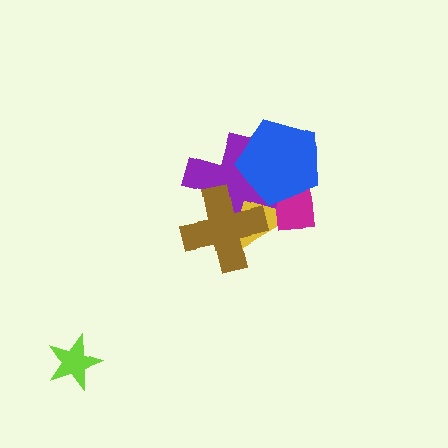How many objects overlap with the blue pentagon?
3 objects overlap with the blue pentagon.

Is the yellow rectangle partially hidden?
Yes, it is partially covered by another shape.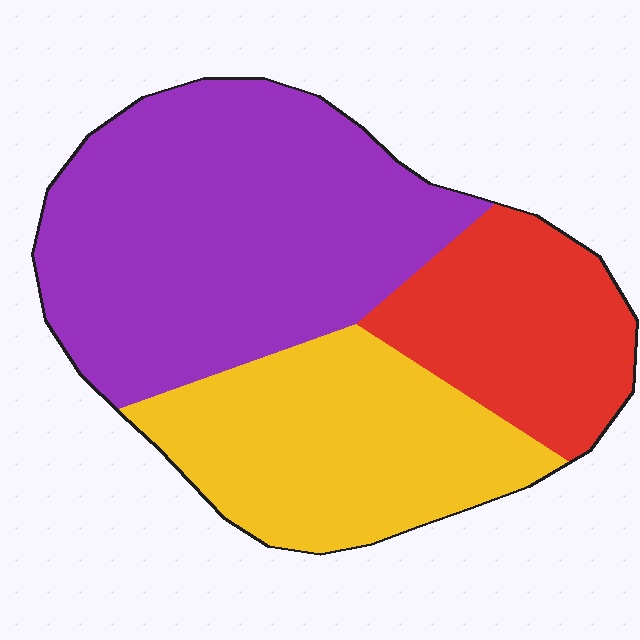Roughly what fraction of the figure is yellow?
Yellow takes up between a quarter and a half of the figure.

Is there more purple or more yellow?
Purple.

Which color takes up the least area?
Red, at roughly 20%.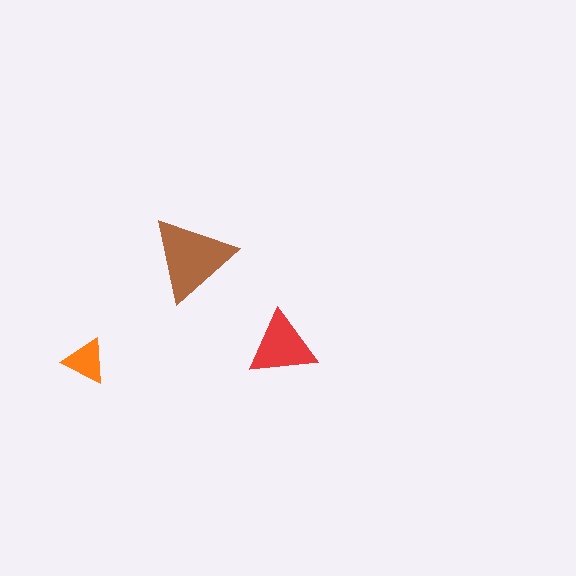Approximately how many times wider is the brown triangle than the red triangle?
About 1.5 times wider.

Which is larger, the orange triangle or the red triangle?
The red one.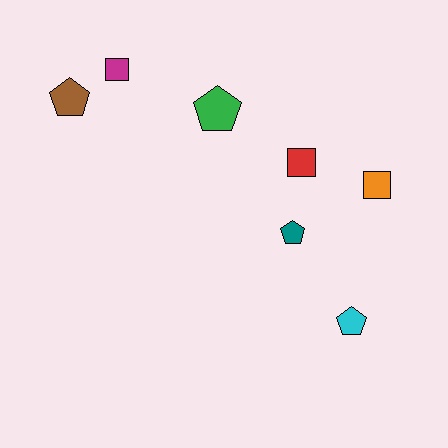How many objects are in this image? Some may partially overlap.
There are 7 objects.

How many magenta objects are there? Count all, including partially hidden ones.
There is 1 magenta object.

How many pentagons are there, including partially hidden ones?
There are 4 pentagons.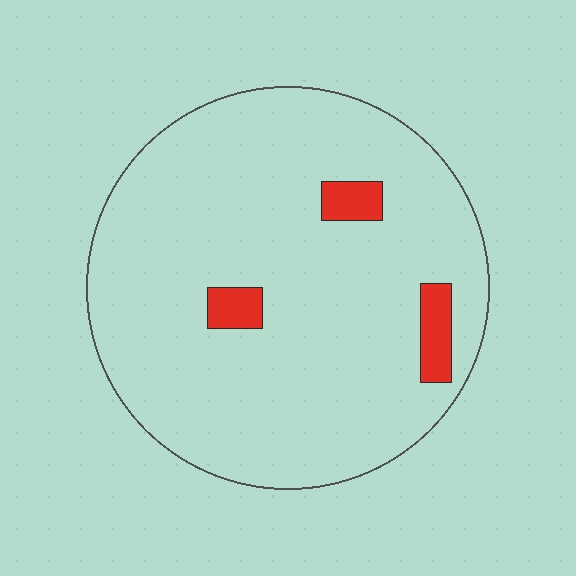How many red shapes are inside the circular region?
3.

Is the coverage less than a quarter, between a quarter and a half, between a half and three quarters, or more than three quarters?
Less than a quarter.